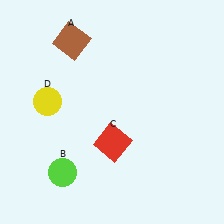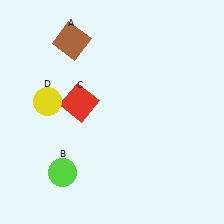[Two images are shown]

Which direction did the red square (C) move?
The red square (C) moved up.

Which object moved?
The red square (C) moved up.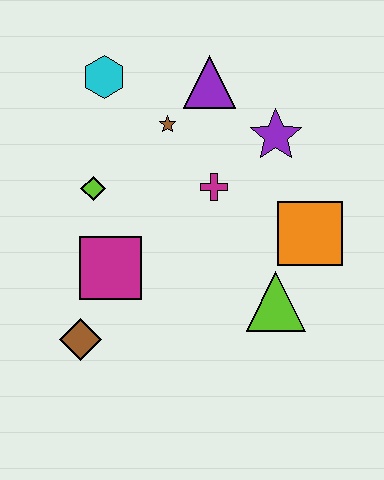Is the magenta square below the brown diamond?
No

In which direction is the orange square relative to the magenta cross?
The orange square is to the right of the magenta cross.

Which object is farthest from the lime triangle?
The cyan hexagon is farthest from the lime triangle.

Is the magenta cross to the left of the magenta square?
No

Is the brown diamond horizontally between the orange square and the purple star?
No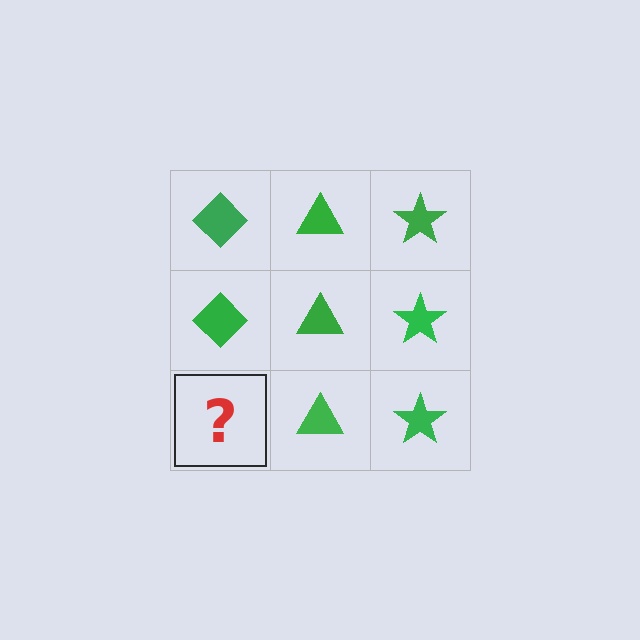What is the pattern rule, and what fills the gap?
The rule is that each column has a consistent shape. The gap should be filled with a green diamond.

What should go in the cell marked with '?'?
The missing cell should contain a green diamond.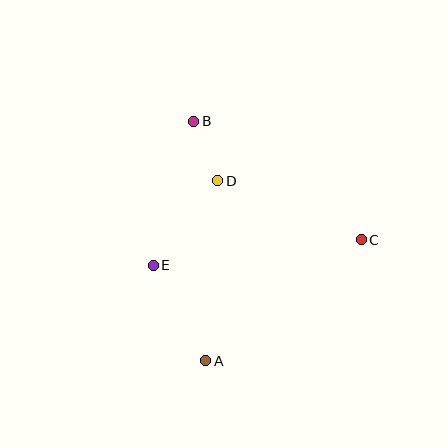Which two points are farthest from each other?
Points A and B are farthest from each other.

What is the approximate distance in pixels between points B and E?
The distance between B and E is approximately 150 pixels.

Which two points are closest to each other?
Points B and D are closest to each other.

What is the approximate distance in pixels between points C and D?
The distance between C and D is approximately 155 pixels.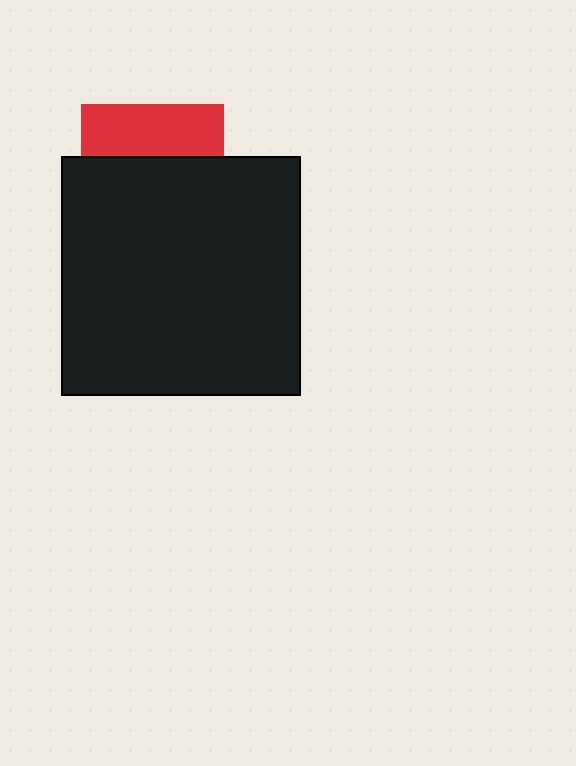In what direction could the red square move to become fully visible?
The red square could move up. That would shift it out from behind the black square entirely.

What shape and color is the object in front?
The object in front is a black square.